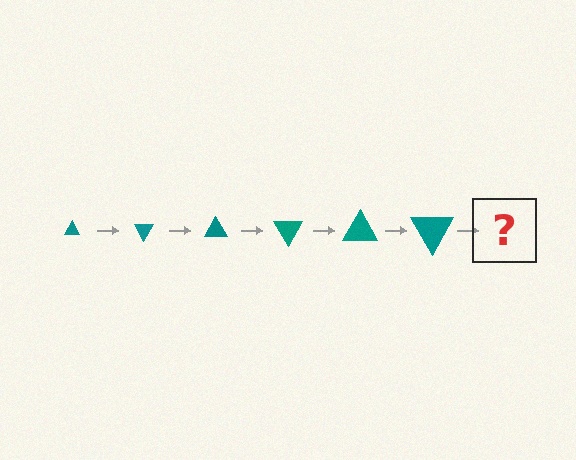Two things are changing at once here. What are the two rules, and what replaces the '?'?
The two rules are that the triangle grows larger each step and it rotates 60 degrees each step. The '?' should be a triangle, larger than the previous one and rotated 360 degrees from the start.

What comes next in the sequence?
The next element should be a triangle, larger than the previous one and rotated 360 degrees from the start.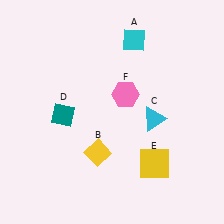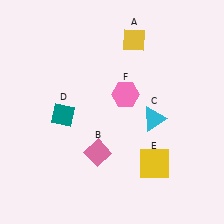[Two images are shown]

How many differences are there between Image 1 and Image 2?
There are 2 differences between the two images.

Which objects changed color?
A changed from cyan to yellow. B changed from yellow to pink.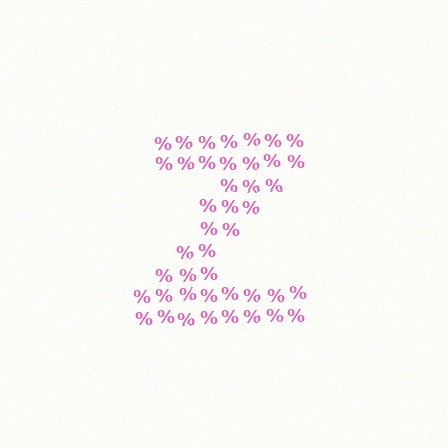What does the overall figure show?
The overall figure shows the letter Z.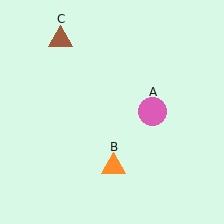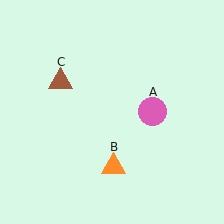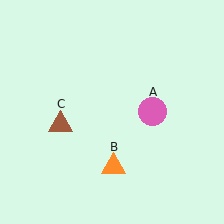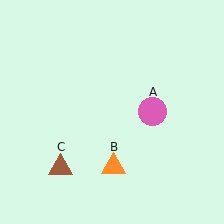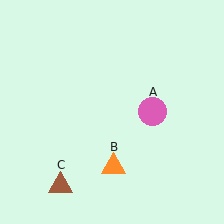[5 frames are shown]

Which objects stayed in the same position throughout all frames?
Pink circle (object A) and orange triangle (object B) remained stationary.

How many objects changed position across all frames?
1 object changed position: brown triangle (object C).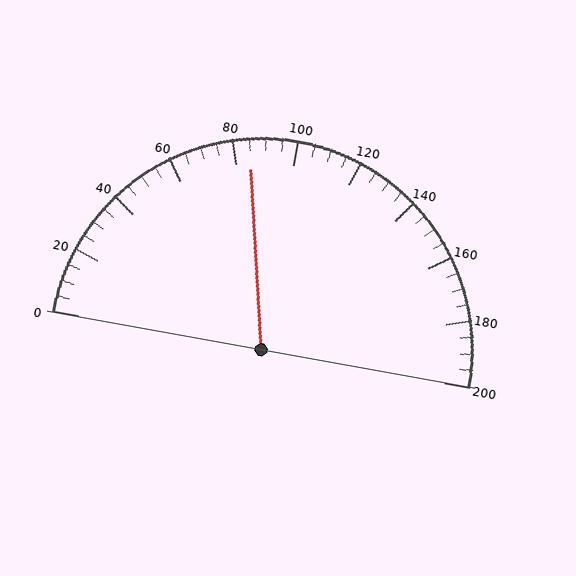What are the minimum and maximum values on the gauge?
The gauge ranges from 0 to 200.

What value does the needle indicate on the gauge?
The needle indicates approximately 85.